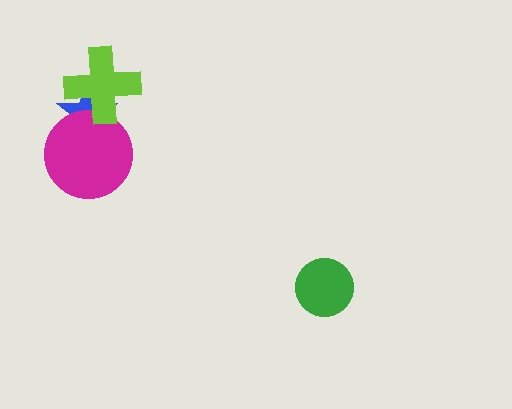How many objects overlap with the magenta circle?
2 objects overlap with the magenta circle.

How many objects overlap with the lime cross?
2 objects overlap with the lime cross.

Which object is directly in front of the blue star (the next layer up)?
The magenta circle is directly in front of the blue star.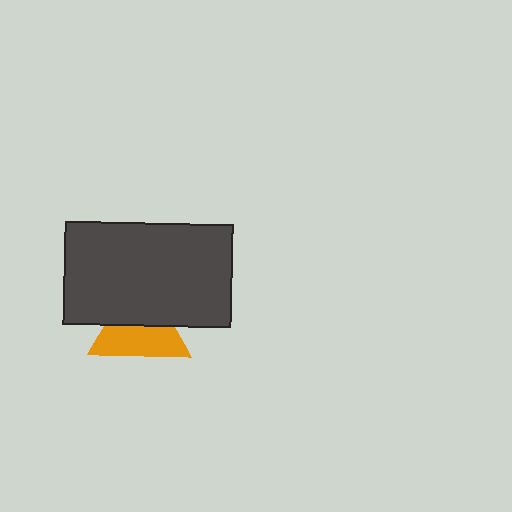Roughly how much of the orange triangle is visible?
About half of it is visible (roughly 55%).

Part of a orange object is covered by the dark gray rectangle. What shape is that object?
It is a triangle.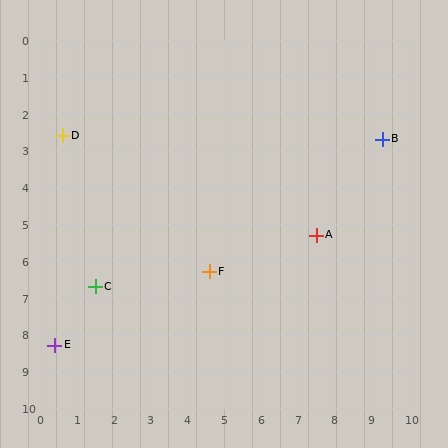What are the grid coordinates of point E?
Point E is at approximately (0.4, 8.3).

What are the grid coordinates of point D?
Point D is at approximately (0.6, 2.6).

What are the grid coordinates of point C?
Point C is at approximately (1.5, 6.7).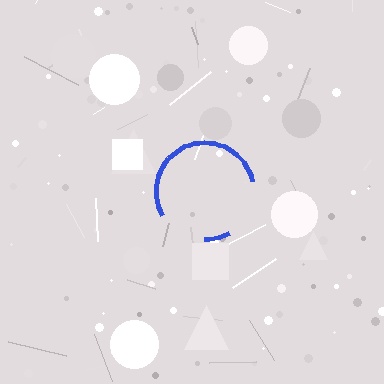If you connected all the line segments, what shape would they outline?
They would outline a circle.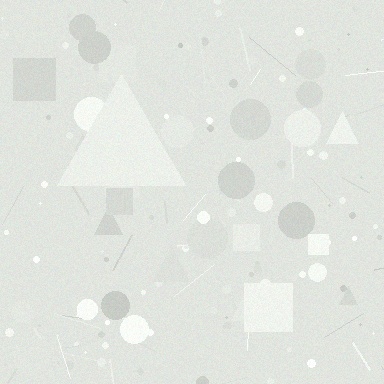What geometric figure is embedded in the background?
A triangle is embedded in the background.